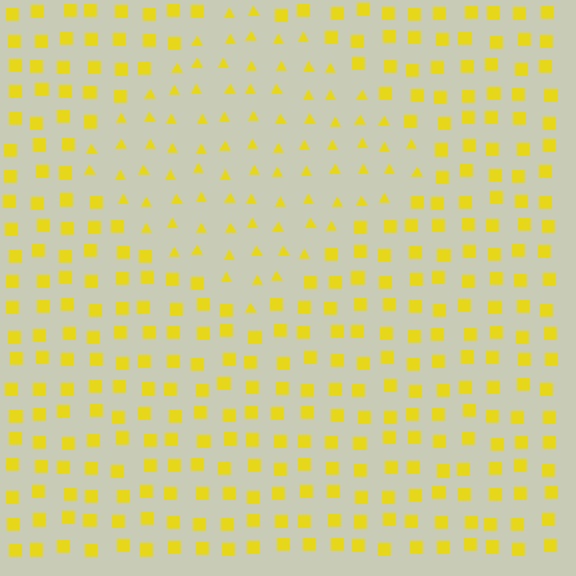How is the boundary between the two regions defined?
The boundary is defined by a change in element shape: triangles inside vs. squares outside. All elements share the same color and spacing.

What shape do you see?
I see a diamond.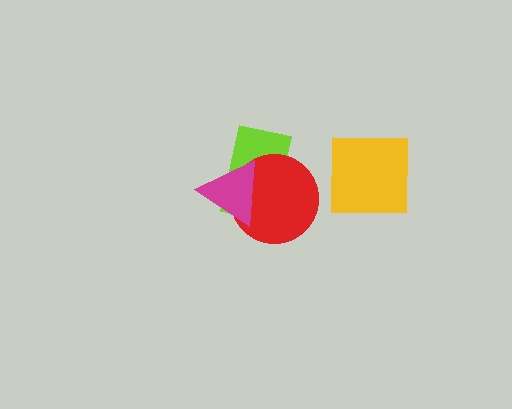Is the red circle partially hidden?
Yes, it is partially covered by another shape.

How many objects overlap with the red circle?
2 objects overlap with the red circle.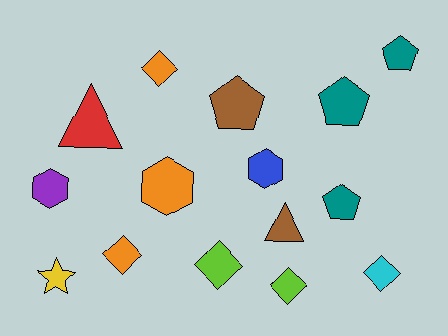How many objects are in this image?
There are 15 objects.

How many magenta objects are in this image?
There are no magenta objects.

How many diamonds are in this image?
There are 5 diamonds.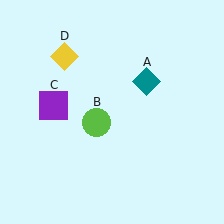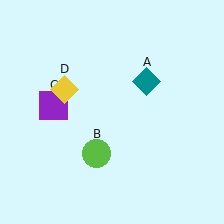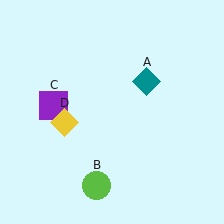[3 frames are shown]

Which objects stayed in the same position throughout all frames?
Teal diamond (object A) and purple square (object C) remained stationary.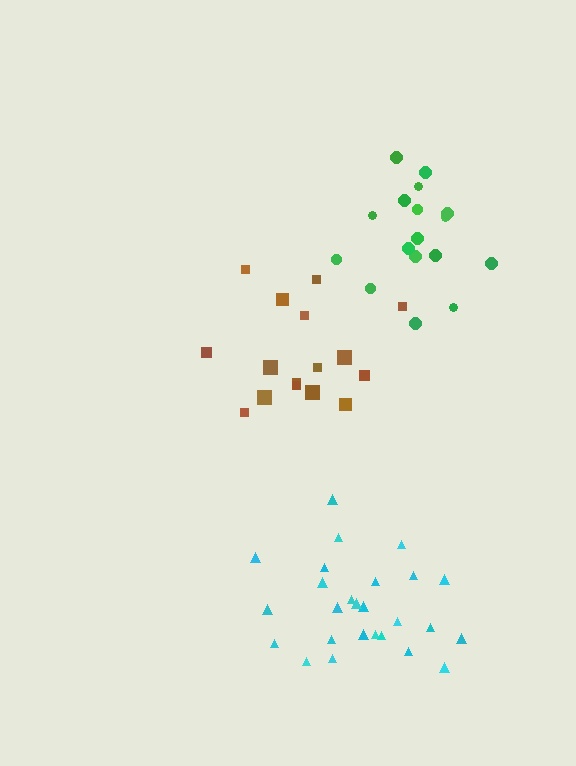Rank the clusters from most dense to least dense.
green, cyan, brown.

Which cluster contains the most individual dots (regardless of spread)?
Cyan (26).